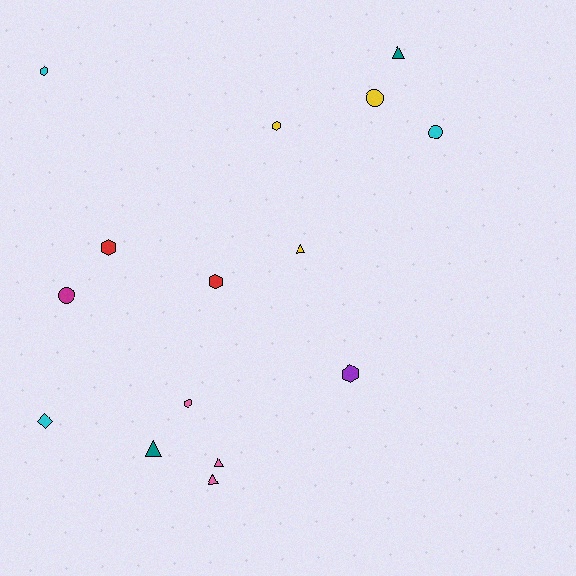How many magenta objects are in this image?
There is 1 magenta object.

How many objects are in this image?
There are 15 objects.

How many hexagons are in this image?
There are 6 hexagons.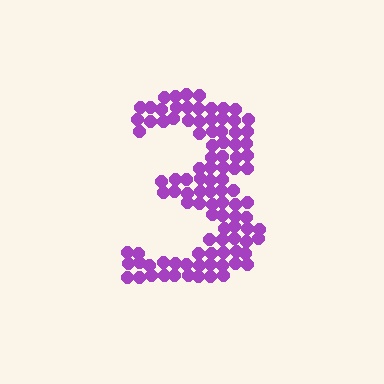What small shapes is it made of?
It is made of small circles.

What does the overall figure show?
The overall figure shows the digit 3.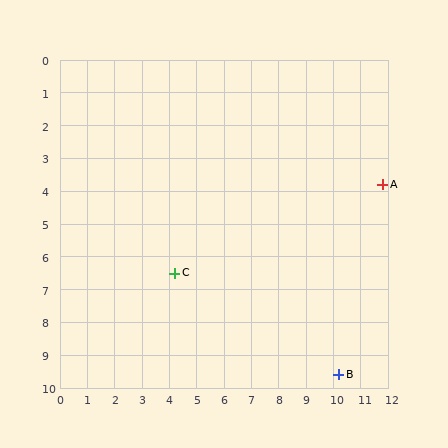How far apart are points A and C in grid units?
Points A and C are about 8.1 grid units apart.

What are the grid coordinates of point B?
Point B is at approximately (10.2, 9.6).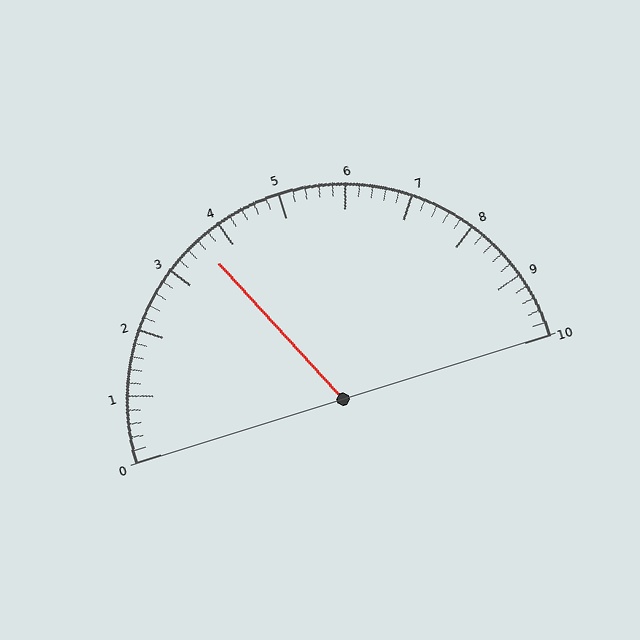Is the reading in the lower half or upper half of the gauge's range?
The reading is in the lower half of the range (0 to 10).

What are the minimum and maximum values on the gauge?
The gauge ranges from 0 to 10.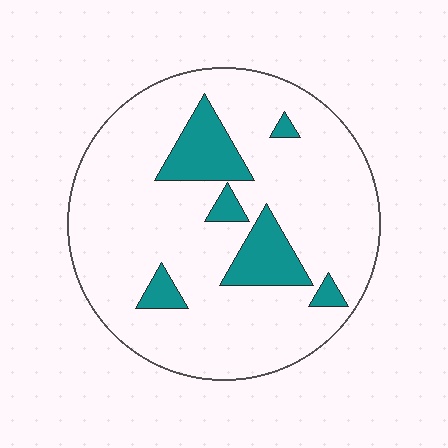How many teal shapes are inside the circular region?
6.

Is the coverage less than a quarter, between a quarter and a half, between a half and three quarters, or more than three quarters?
Less than a quarter.